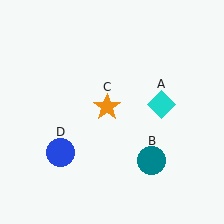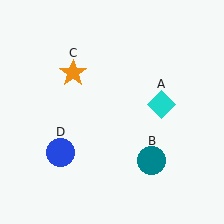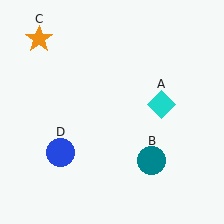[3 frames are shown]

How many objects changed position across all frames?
1 object changed position: orange star (object C).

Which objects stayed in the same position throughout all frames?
Cyan diamond (object A) and teal circle (object B) and blue circle (object D) remained stationary.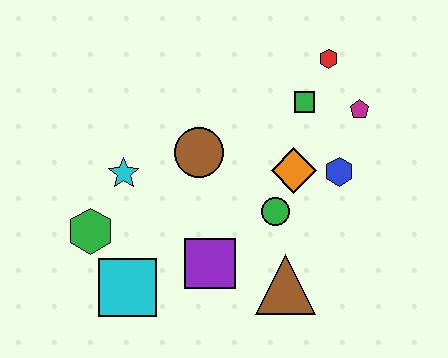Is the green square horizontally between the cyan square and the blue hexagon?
Yes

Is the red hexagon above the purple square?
Yes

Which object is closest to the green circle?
The orange diamond is closest to the green circle.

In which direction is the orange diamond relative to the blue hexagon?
The orange diamond is to the left of the blue hexagon.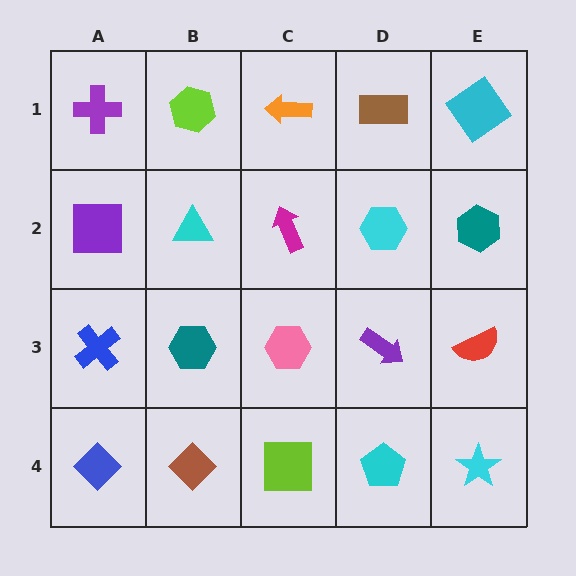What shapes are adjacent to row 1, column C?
A magenta arrow (row 2, column C), a lime hexagon (row 1, column B), a brown rectangle (row 1, column D).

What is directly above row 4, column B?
A teal hexagon.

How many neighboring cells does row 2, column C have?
4.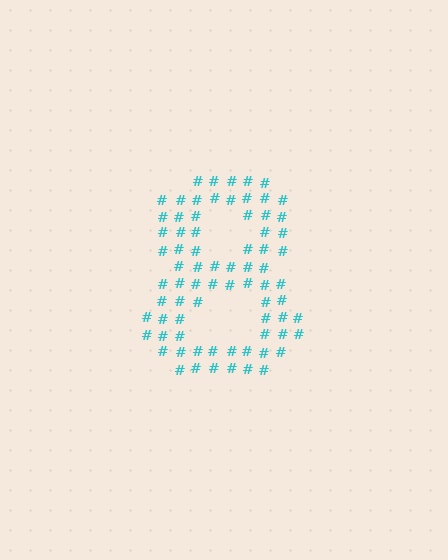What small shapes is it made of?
It is made of small hash symbols.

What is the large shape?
The large shape is the digit 8.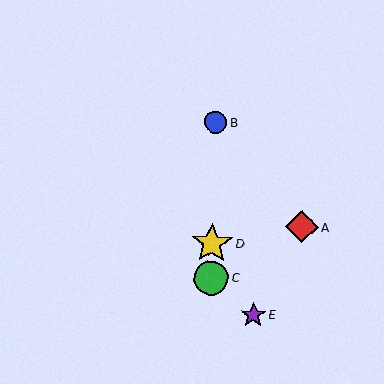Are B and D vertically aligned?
Yes, both are at x≈215.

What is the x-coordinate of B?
Object B is at x≈215.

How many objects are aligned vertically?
3 objects (B, C, D) are aligned vertically.